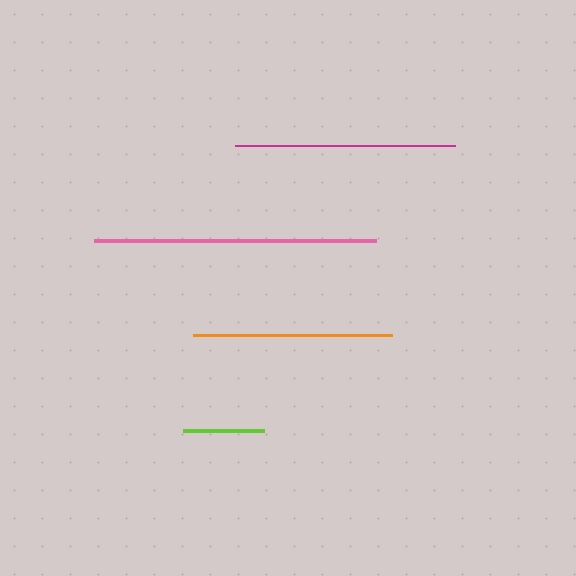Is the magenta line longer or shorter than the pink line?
The pink line is longer than the magenta line.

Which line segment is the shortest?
The lime line is the shortest at approximately 81 pixels.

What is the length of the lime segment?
The lime segment is approximately 81 pixels long.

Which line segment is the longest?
The pink line is the longest at approximately 282 pixels.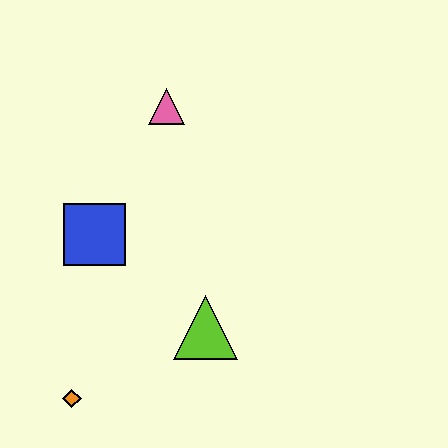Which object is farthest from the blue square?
The orange diamond is farthest from the blue square.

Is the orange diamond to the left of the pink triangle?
Yes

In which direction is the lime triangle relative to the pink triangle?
The lime triangle is below the pink triangle.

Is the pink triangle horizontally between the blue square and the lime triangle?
Yes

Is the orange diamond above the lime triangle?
No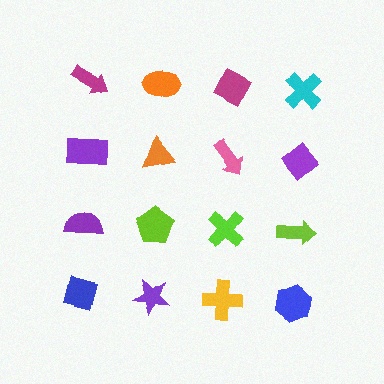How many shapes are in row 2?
4 shapes.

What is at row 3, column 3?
A lime cross.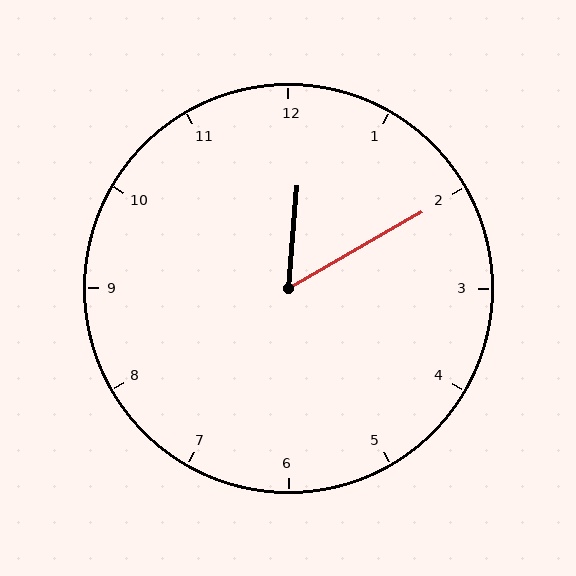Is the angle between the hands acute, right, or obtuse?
It is acute.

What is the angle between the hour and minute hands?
Approximately 55 degrees.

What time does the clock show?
12:10.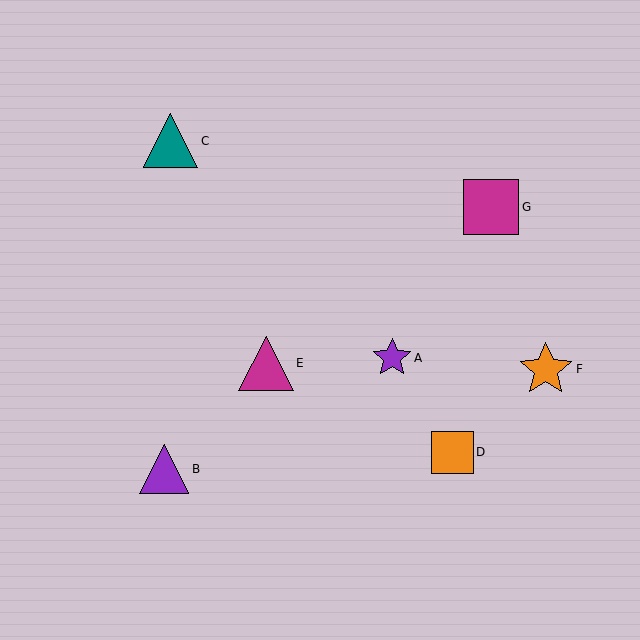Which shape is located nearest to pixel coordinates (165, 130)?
The teal triangle (labeled C) at (170, 141) is nearest to that location.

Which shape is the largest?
The teal triangle (labeled C) is the largest.